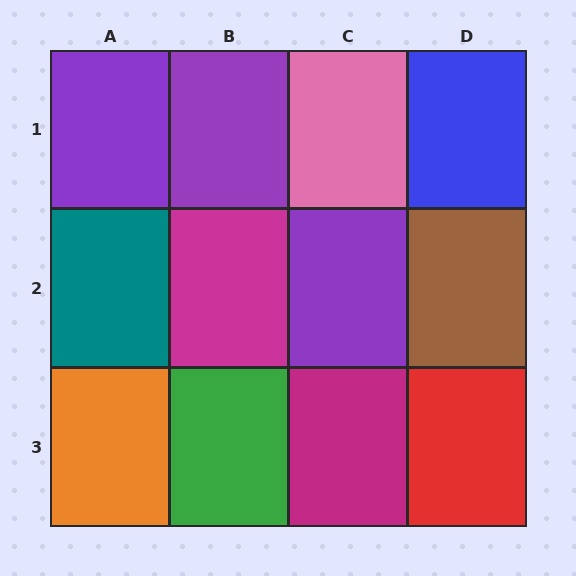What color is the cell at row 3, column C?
Magenta.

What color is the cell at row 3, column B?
Green.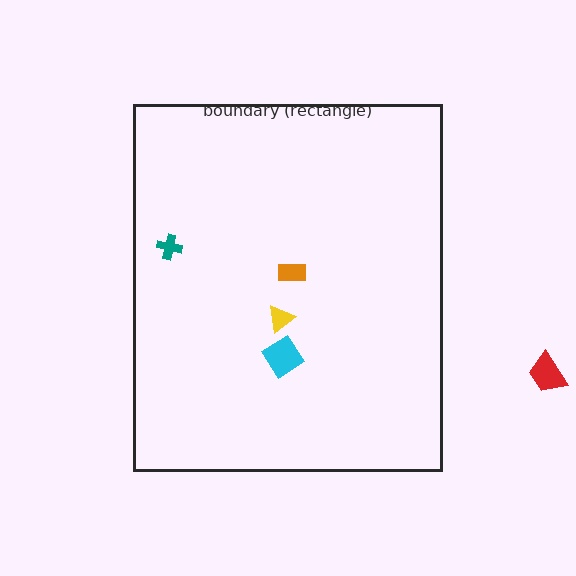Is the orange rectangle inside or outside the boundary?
Inside.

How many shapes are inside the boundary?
4 inside, 1 outside.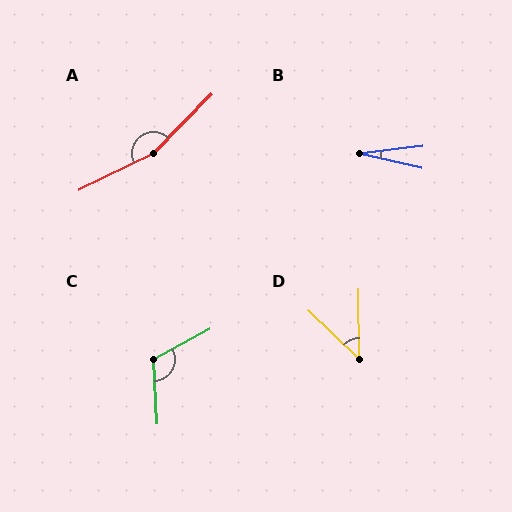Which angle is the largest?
A, at approximately 161 degrees.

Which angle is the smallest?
B, at approximately 20 degrees.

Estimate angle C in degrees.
Approximately 116 degrees.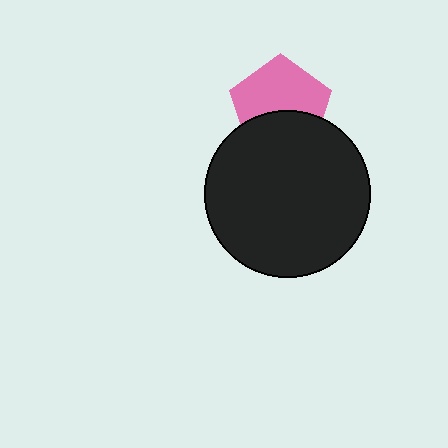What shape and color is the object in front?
The object in front is a black circle.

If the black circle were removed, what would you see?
You would see the complete pink pentagon.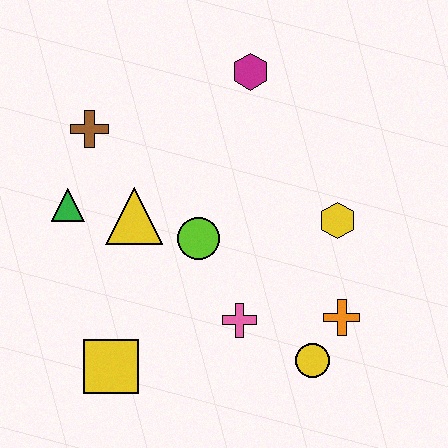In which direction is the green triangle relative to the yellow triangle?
The green triangle is to the left of the yellow triangle.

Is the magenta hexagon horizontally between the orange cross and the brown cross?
Yes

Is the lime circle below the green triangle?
Yes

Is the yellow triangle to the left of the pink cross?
Yes